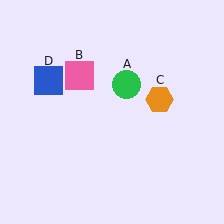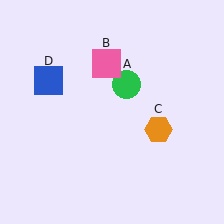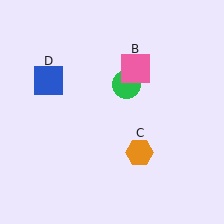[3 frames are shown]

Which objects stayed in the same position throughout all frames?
Green circle (object A) and blue square (object D) remained stationary.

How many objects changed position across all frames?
2 objects changed position: pink square (object B), orange hexagon (object C).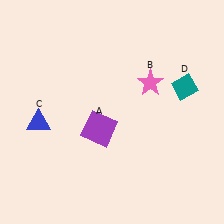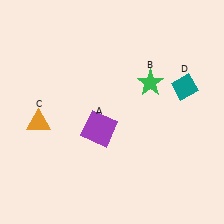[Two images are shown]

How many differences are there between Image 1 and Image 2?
There are 2 differences between the two images.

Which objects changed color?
B changed from pink to green. C changed from blue to orange.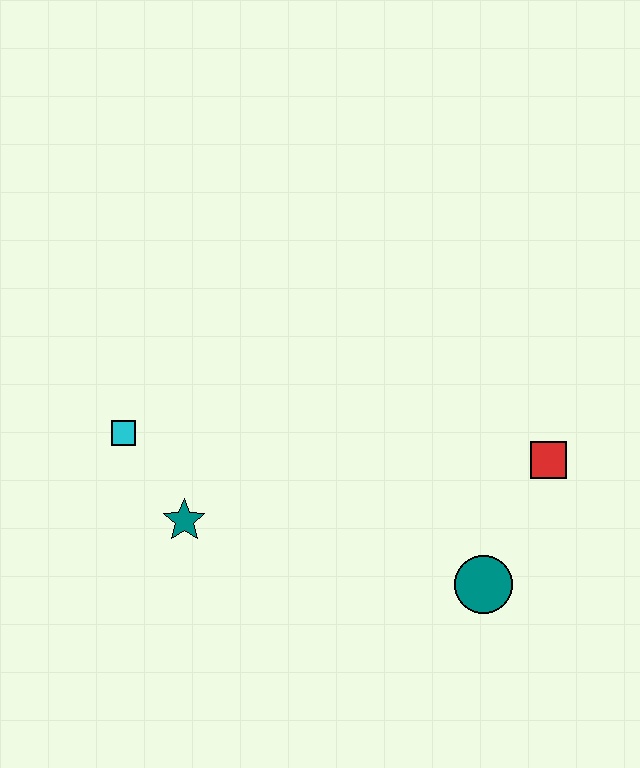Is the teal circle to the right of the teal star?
Yes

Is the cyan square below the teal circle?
No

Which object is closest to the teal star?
The cyan square is closest to the teal star.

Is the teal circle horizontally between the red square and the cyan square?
Yes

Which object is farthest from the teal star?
The red square is farthest from the teal star.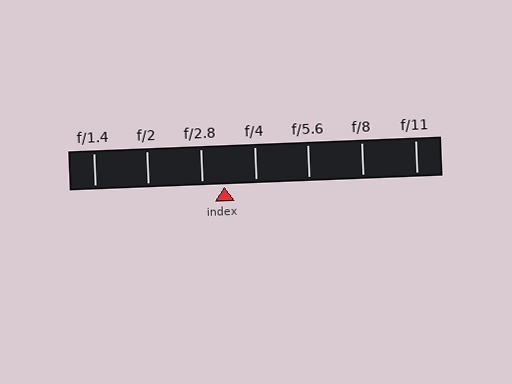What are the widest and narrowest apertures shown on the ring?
The widest aperture shown is f/1.4 and the narrowest is f/11.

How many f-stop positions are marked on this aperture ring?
There are 7 f-stop positions marked.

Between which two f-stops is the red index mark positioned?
The index mark is between f/2.8 and f/4.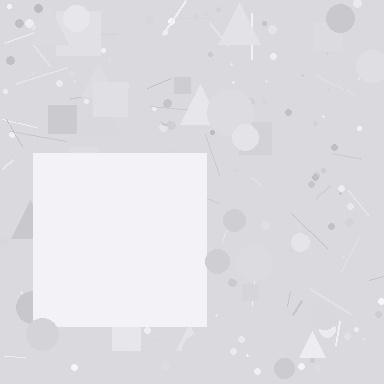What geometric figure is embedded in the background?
A square is embedded in the background.